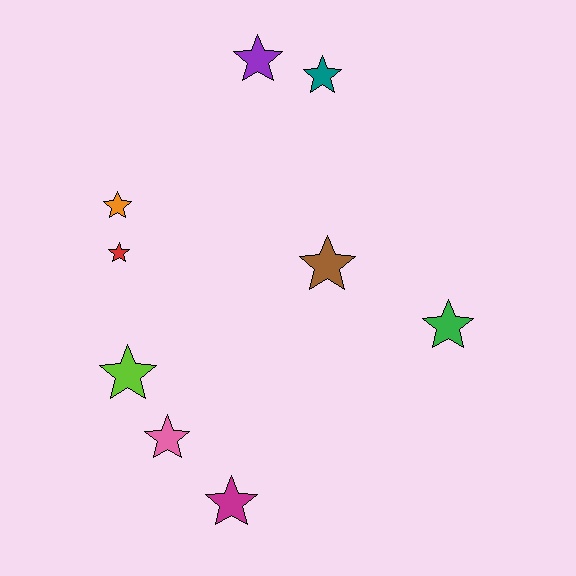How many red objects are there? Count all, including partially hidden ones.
There is 1 red object.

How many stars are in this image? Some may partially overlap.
There are 9 stars.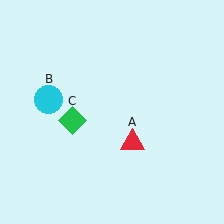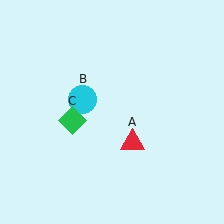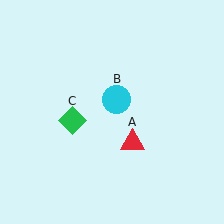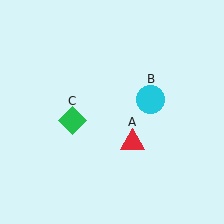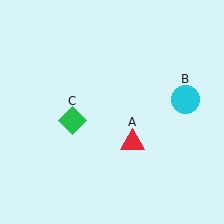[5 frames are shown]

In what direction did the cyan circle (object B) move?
The cyan circle (object B) moved right.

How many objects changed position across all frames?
1 object changed position: cyan circle (object B).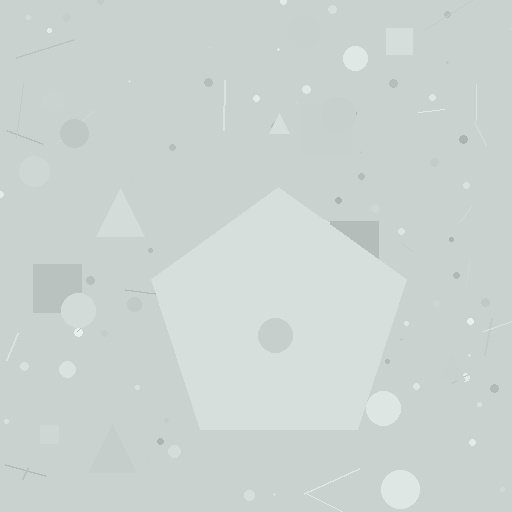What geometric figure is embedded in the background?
A pentagon is embedded in the background.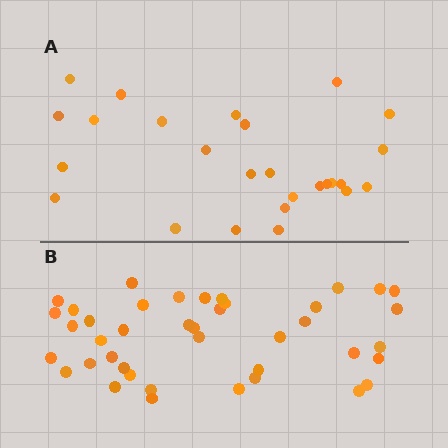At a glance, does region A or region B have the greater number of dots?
Region B (the bottom region) has more dots.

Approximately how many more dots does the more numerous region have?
Region B has approximately 15 more dots than region A.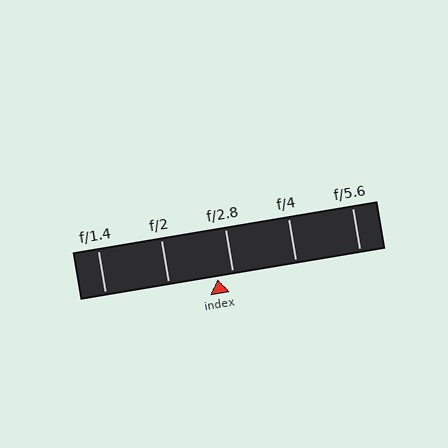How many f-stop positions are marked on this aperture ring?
There are 5 f-stop positions marked.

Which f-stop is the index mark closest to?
The index mark is closest to f/2.8.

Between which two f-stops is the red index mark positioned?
The index mark is between f/2 and f/2.8.